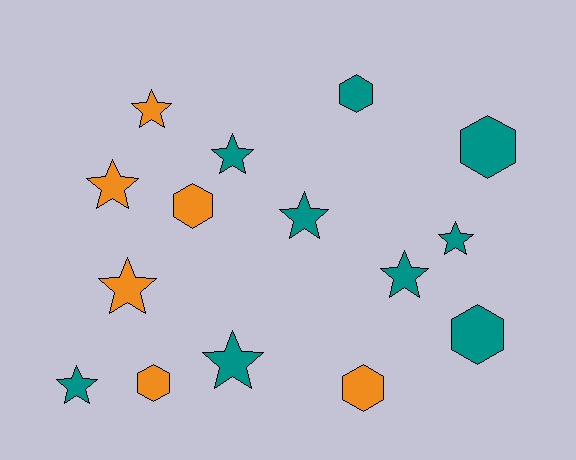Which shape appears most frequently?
Star, with 9 objects.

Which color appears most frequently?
Teal, with 9 objects.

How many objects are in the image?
There are 15 objects.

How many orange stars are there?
There are 3 orange stars.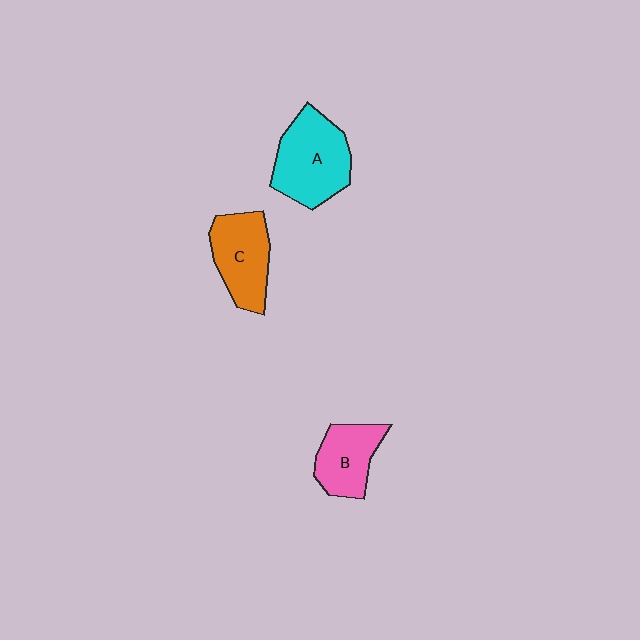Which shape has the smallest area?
Shape B (pink).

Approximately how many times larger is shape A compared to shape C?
Approximately 1.2 times.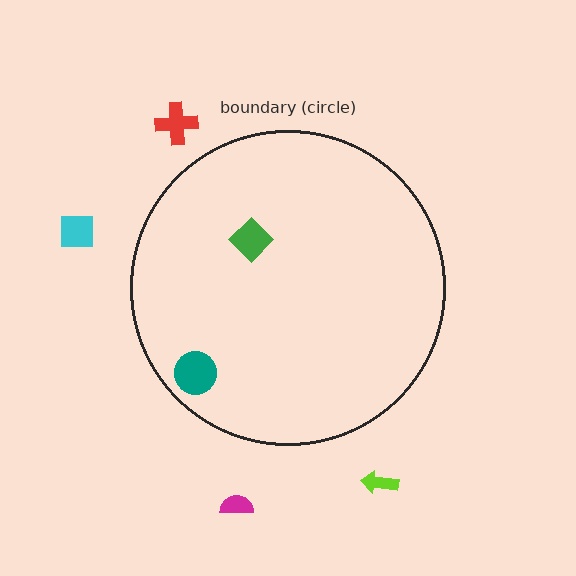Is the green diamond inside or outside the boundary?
Inside.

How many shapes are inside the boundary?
2 inside, 4 outside.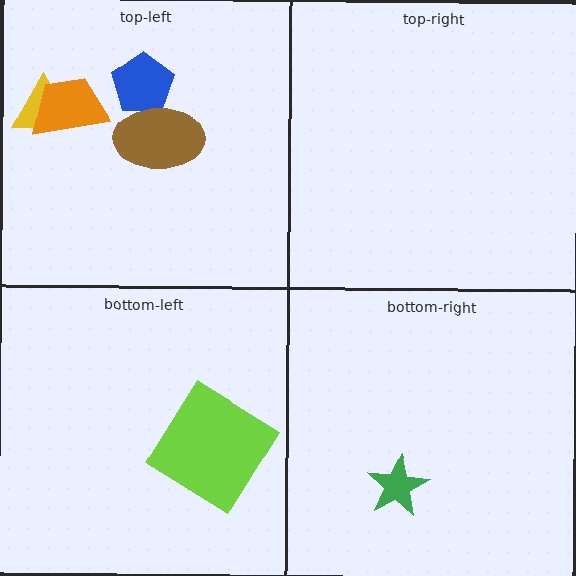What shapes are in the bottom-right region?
The green star.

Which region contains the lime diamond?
The bottom-left region.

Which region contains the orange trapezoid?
The top-left region.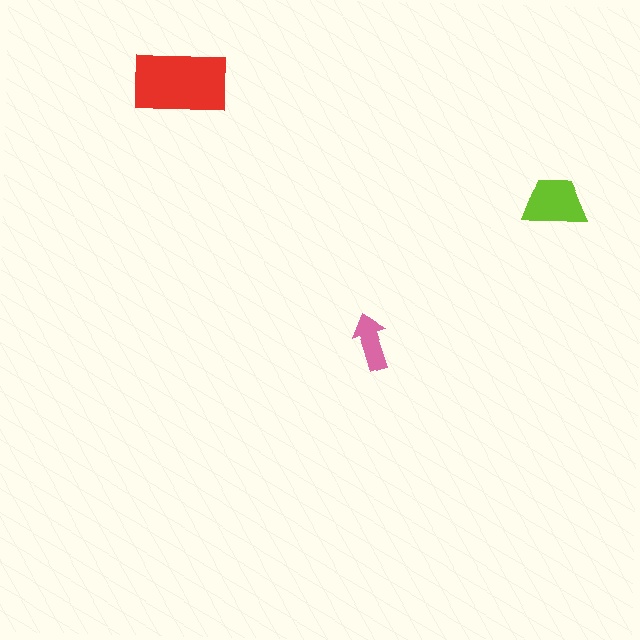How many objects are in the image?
There are 3 objects in the image.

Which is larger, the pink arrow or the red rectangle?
The red rectangle.